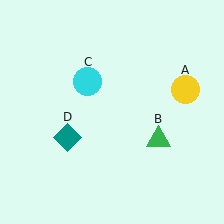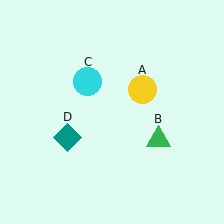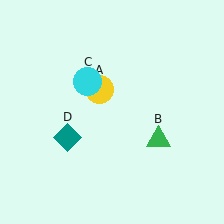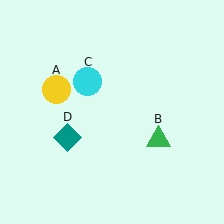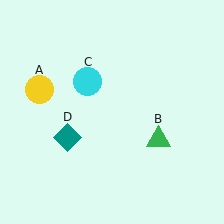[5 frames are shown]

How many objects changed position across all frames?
1 object changed position: yellow circle (object A).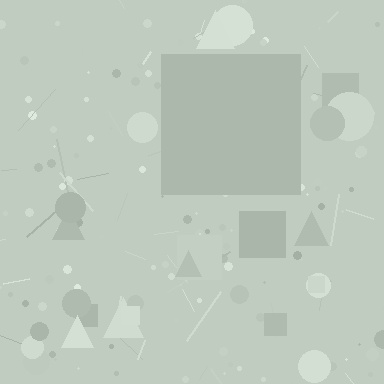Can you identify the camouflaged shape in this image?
The camouflaged shape is a square.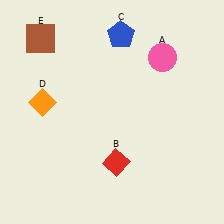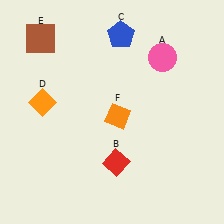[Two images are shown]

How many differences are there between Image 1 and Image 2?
There is 1 difference between the two images.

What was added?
An orange diamond (F) was added in Image 2.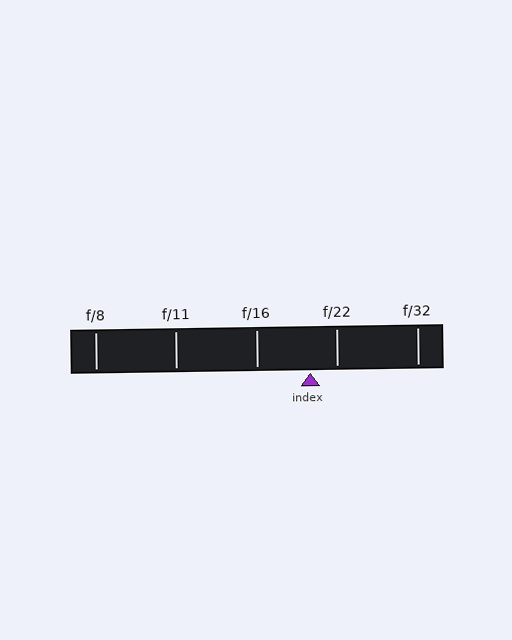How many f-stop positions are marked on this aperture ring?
There are 5 f-stop positions marked.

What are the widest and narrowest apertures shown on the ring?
The widest aperture shown is f/8 and the narrowest is f/32.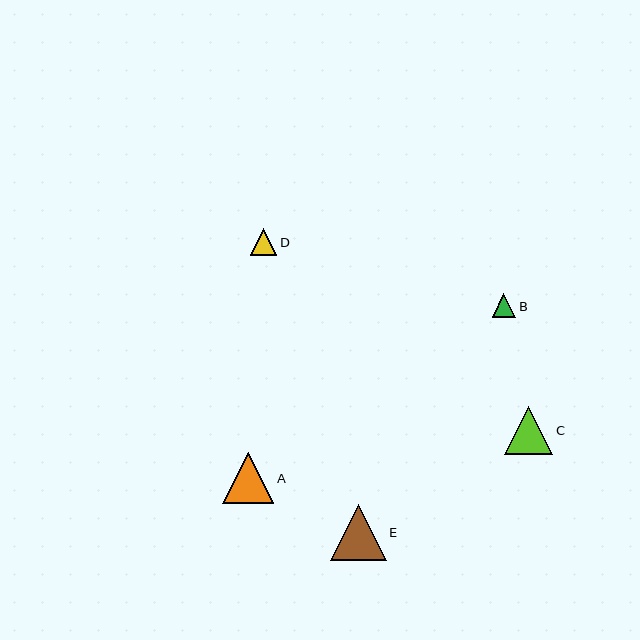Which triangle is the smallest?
Triangle B is the smallest with a size of approximately 23 pixels.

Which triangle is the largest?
Triangle E is the largest with a size of approximately 56 pixels.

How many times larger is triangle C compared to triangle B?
Triangle C is approximately 2.1 times the size of triangle B.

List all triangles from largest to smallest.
From largest to smallest: E, A, C, D, B.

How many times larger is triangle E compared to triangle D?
Triangle E is approximately 2.1 times the size of triangle D.